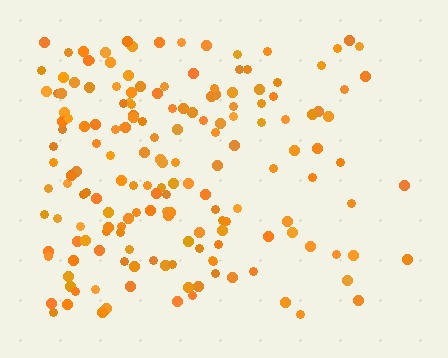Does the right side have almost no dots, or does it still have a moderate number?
Still a moderate number, just noticeably fewer than the left.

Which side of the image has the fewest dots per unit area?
The right.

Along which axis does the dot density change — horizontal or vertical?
Horizontal.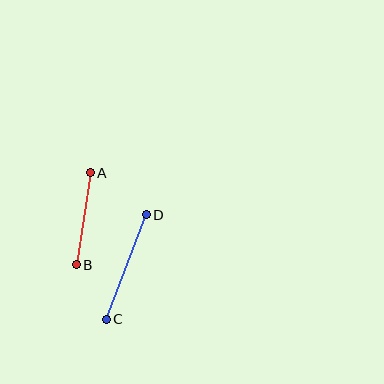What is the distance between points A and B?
The distance is approximately 93 pixels.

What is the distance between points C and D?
The distance is approximately 112 pixels.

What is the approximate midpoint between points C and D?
The midpoint is at approximately (126, 267) pixels.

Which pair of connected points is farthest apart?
Points C and D are farthest apart.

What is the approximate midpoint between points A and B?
The midpoint is at approximately (83, 219) pixels.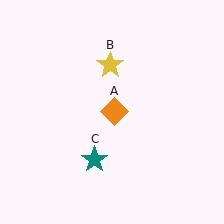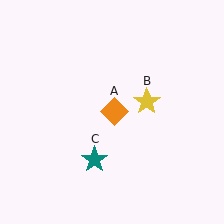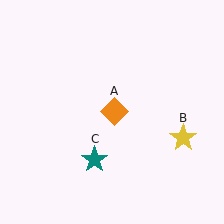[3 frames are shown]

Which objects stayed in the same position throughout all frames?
Orange diamond (object A) and teal star (object C) remained stationary.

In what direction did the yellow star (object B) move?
The yellow star (object B) moved down and to the right.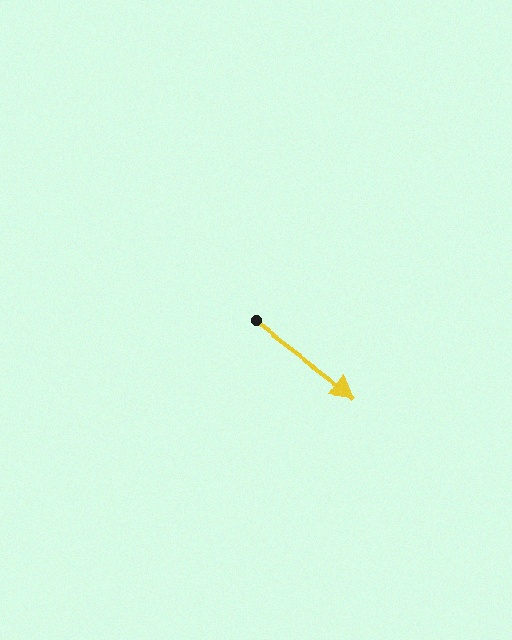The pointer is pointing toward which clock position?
Roughly 4 o'clock.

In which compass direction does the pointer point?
Southeast.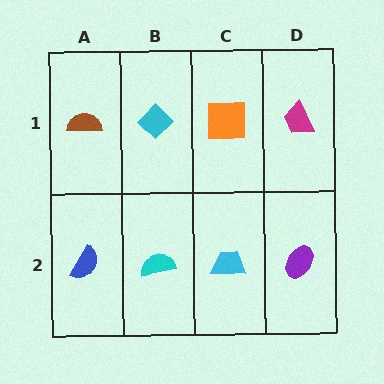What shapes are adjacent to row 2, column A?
A brown semicircle (row 1, column A), a cyan semicircle (row 2, column B).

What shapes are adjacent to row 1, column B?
A cyan semicircle (row 2, column B), a brown semicircle (row 1, column A), an orange square (row 1, column C).